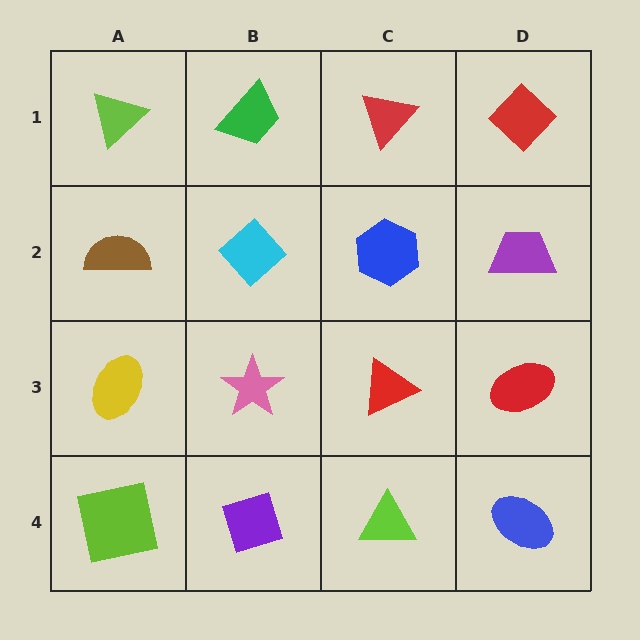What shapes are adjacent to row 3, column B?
A cyan diamond (row 2, column B), a purple diamond (row 4, column B), a yellow ellipse (row 3, column A), a red triangle (row 3, column C).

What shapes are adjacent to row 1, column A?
A brown semicircle (row 2, column A), a green trapezoid (row 1, column B).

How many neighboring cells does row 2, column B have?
4.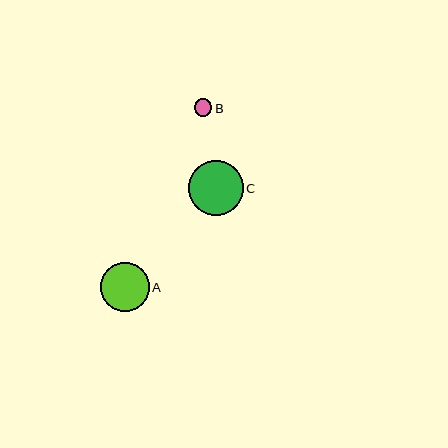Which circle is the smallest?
Circle B is the smallest with a size of approximately 17 pixels.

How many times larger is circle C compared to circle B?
Circle C is approximately 3.2 times the size of circle B.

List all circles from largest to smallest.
From largest to smallest: C, A, B.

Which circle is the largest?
Circle C is the largest with a size of approximately 55 pixels.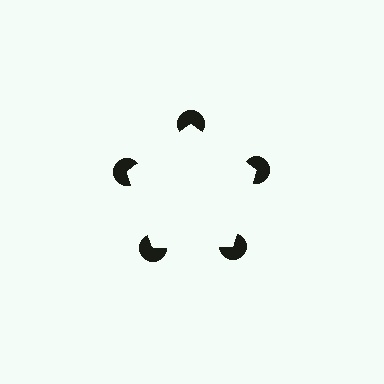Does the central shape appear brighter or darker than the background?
It typically appears slightly brighter than the background, even though no actual brightness change is drawn.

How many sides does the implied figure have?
5 sides.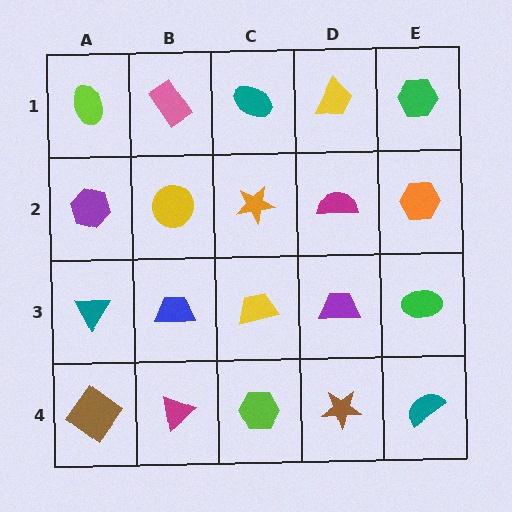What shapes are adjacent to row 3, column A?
A purple hexagon (row 2, column A), a brown diamond (row 4, column A), a blue trapezoid (row 3, column B).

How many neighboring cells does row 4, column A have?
2.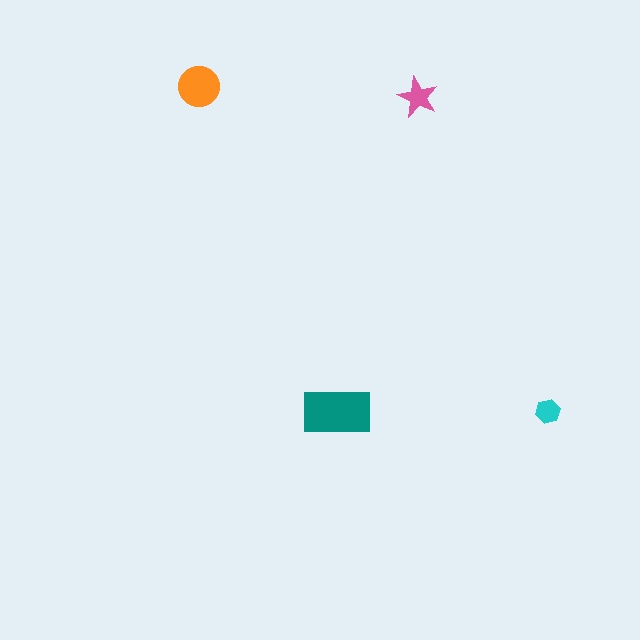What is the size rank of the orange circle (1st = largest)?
2nd.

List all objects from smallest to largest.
The cyan hexagon, the pink star, the orange circle, the teal rectangle.